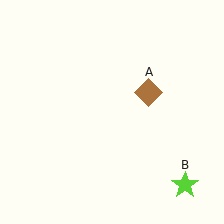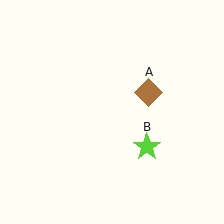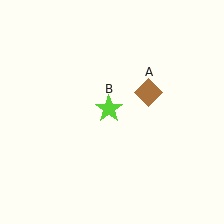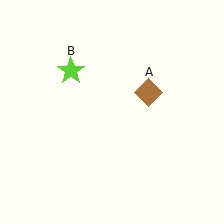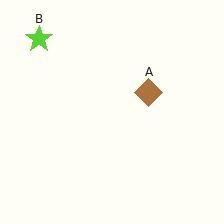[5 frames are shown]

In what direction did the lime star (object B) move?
The lime star (object B) moved up and to the left.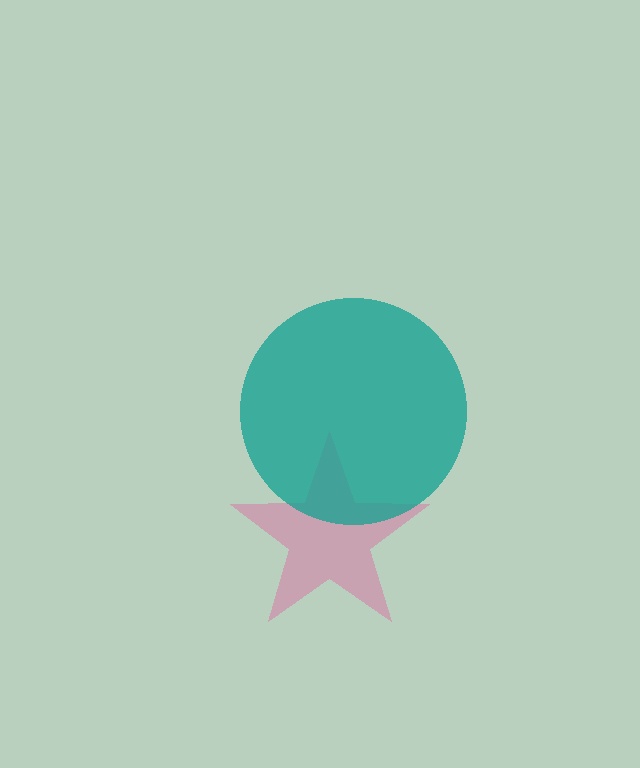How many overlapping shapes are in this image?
There are 2 overlapping shapes in the image.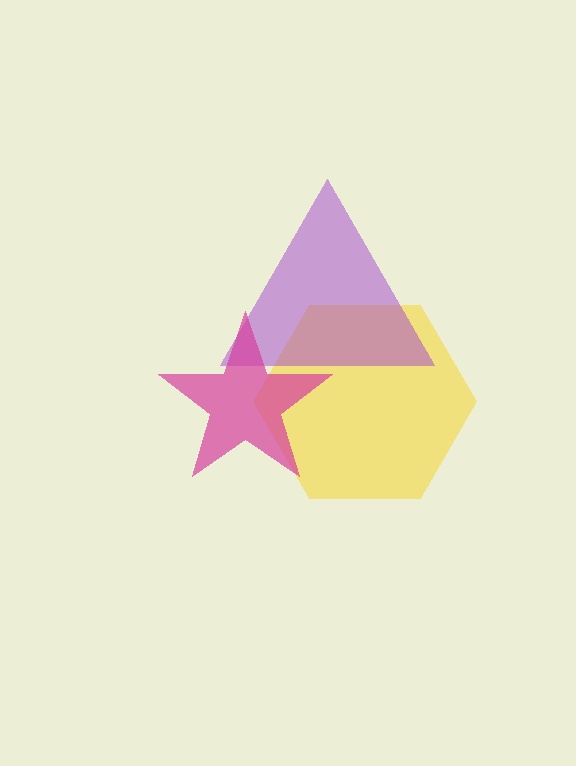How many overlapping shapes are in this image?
There are 3 overlapping shapes in the image.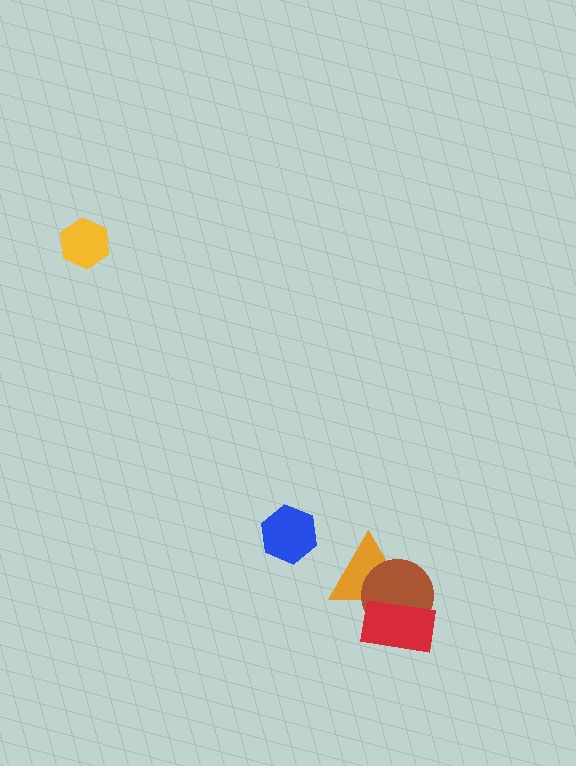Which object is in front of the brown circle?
The red rectangle is in front of the brown circle.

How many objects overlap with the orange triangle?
2 objects overlap with the orange triangle.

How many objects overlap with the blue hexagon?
0 objects overlap with the blue hexagon.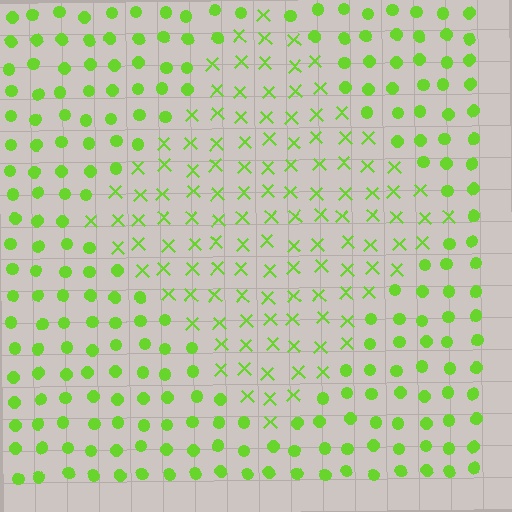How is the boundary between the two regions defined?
The boundary is defined by a change in element shape: X marks inside vs. circles outside. All elements share the same color and spacing.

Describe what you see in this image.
The image is filled with small lime elements arranged in a uniform grid. A diamond-shaped region contains X marks, while the surrounding area contains circles. The boundary is defined purely by the change in element shape.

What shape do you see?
I see a diamond.